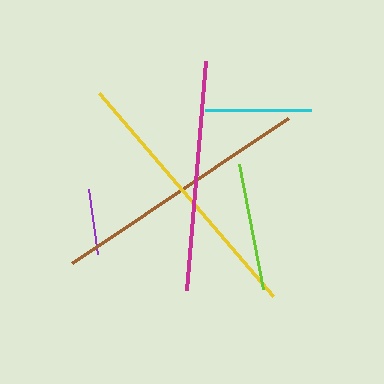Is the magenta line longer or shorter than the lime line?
The magenta line is longer than the lime line.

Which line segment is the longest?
The yellow line is the longest at approximately 268 pixels.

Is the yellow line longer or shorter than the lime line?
The yellow line is longer than the lime line.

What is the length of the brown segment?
The brown segment is approximately 260 pixels long.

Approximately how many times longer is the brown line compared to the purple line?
The brown line is approximately 4.0 times the length of the purple line.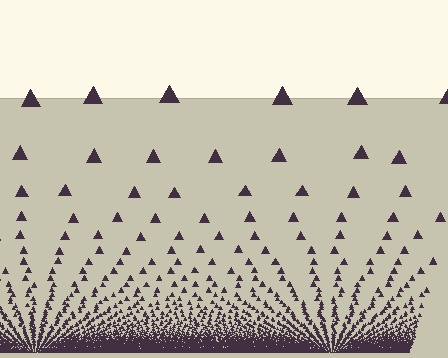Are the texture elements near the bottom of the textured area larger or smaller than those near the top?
Smaller. The gradient is inverted — elements near the bottom are smaller and denser.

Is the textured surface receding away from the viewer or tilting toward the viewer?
The surface appears to tilt toward the viewer. Texture elements get larger and sparser toward the top.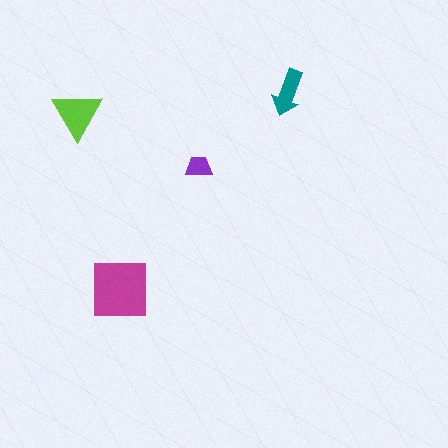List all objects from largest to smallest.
The magenta square, the lime triangle, the teal arrow, the purple trapezoid.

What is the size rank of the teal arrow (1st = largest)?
3rd.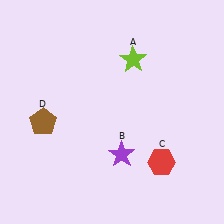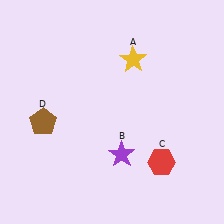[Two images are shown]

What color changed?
The star (A) changed from lime in Image 1 to yellow in Image 2.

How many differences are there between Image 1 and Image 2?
There is 1 difference between the two images.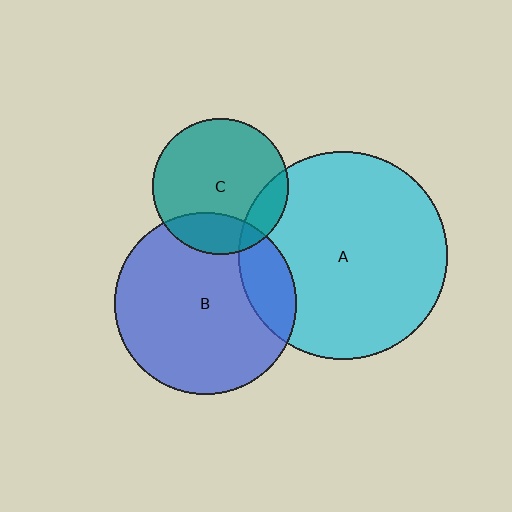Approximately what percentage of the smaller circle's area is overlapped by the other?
Approximately 15%.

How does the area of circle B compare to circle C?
Approximately 1.8 times.